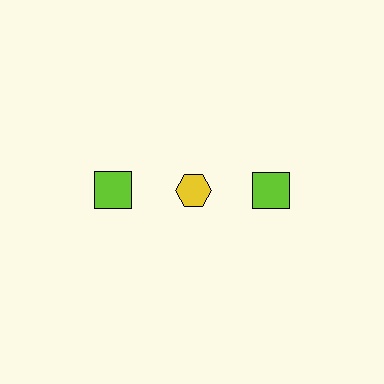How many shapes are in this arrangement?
There are 3 shapes arranged in a grid pattern.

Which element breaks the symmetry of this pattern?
The yellow hexagon in the top row, second from left column breaks the symmetry. All other shapes are lime squares.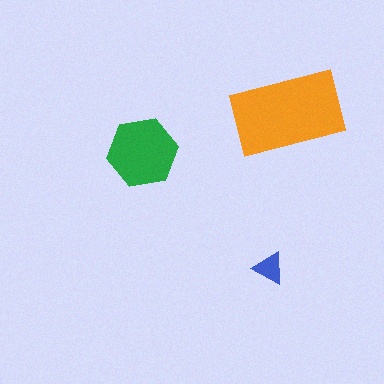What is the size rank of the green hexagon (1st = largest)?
2nd.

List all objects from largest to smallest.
The orange rectangle, the green hexagon, the blue triangle.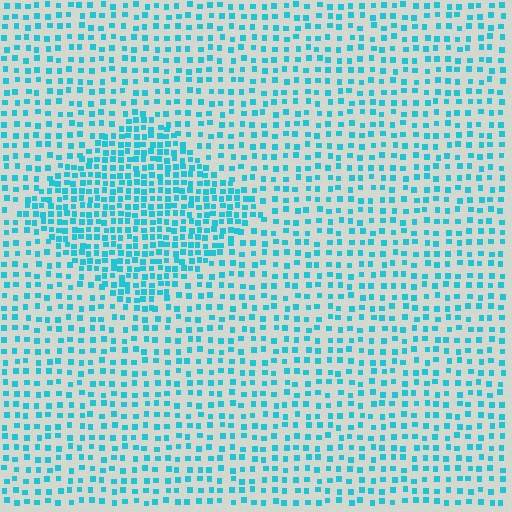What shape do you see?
I see a diamond.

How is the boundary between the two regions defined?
The boundary is defined by a change in element density (approximately 1.9x ratio). All elements are the same color, size, and shape.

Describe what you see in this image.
The image contains small cyan elements arranged at two different densities. A diamond-shaped region is visible where the elements are more densely packed than the surrounding area.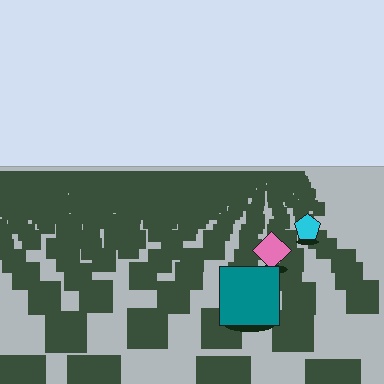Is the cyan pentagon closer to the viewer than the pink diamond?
No. The pink diamond is closer — you can tell from the texture gradient: the ground texture is coarser near it.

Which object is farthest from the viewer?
The cyan pentagon is farthest from the viewer. It appears smaller and the ground texture around it is denser.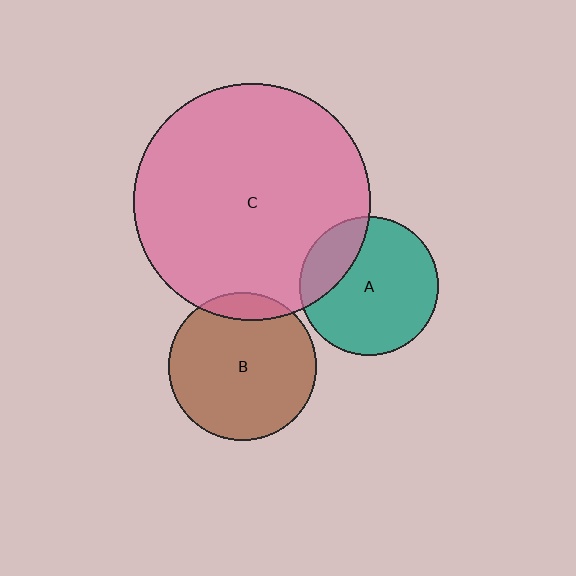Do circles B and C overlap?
Yes.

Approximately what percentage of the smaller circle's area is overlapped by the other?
Approximately 10%.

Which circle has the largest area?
Circle C (pink).